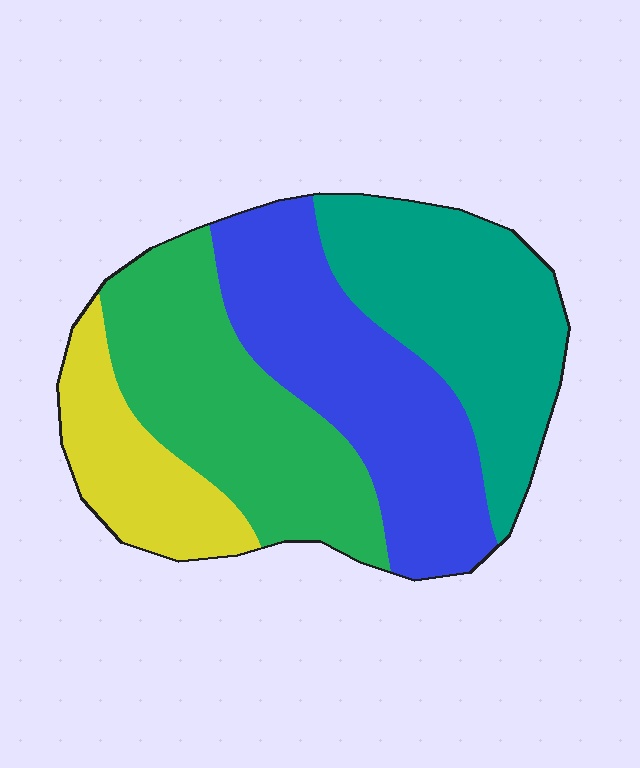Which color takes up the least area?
Yellow, at roughly 15%.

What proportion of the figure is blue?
Blue takes up about one third (1/3) of the figure.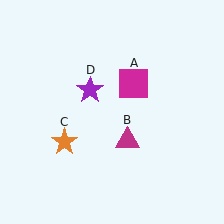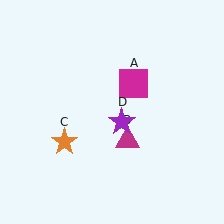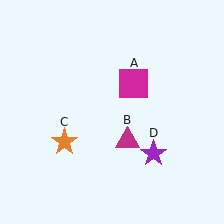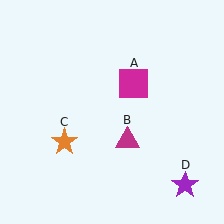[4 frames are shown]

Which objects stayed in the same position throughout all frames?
Magenta square (object A) and magenta triangle (object B) and orange star (object C) remained stationary.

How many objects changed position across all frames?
1 object changed position: purple star (object D).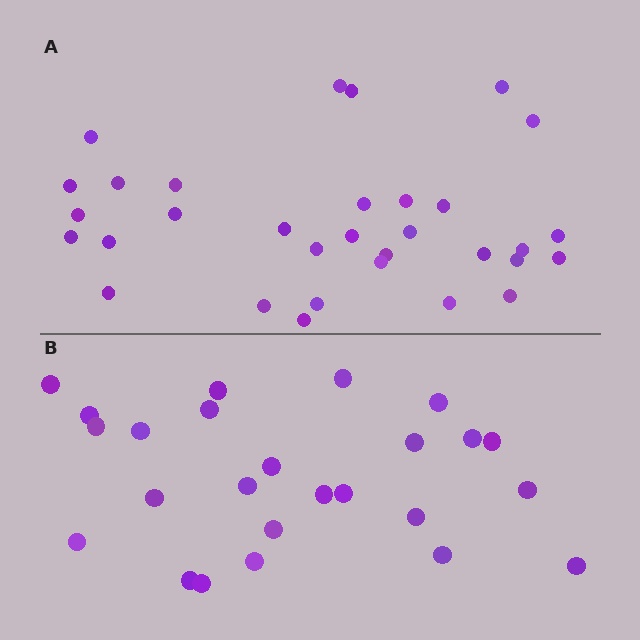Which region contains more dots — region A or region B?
Region A (the top region) has more dots.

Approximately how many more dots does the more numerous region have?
Region A has roughly 8 or so more dots than region B.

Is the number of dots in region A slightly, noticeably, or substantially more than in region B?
Region A has noticeably more, but not dramatically so. The ratio is roughly 1.3 to 1.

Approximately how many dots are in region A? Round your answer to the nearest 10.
About 30 dots. (The exact count is 32, which rounds to 30.)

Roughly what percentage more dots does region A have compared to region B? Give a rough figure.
About 30% more.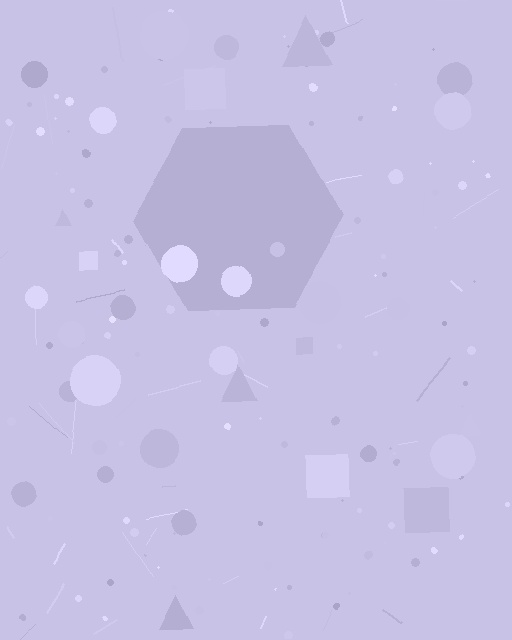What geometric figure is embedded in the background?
A hexagon is embedded in the background.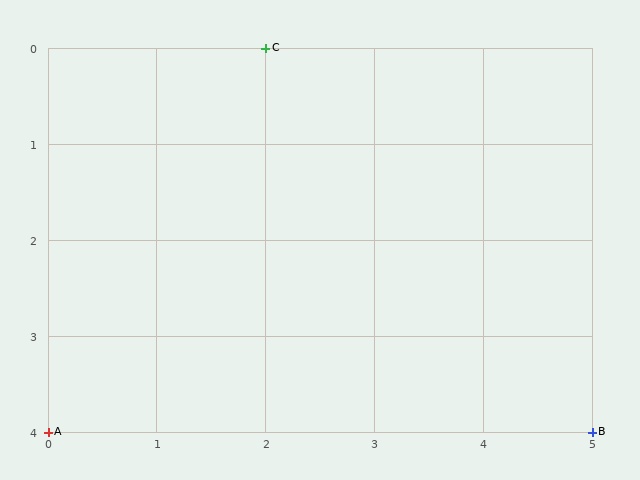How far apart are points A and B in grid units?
Points A and B are 5 columns apart.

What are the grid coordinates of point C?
Point C is at grid coordinates (2, 0).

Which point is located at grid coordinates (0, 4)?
Point A is at (0, 4).